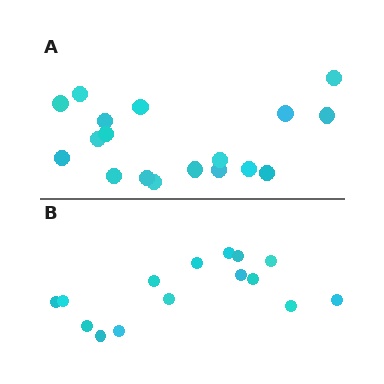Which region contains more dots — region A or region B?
Region A (the top region) has more dots.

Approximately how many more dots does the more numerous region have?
Region A has just a few more — roughly 2 or 3 more dots than region B.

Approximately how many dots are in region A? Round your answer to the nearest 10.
About 20 dots. (The exact count is 18, which rounds to 20.)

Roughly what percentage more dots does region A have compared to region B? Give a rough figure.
About 20% more.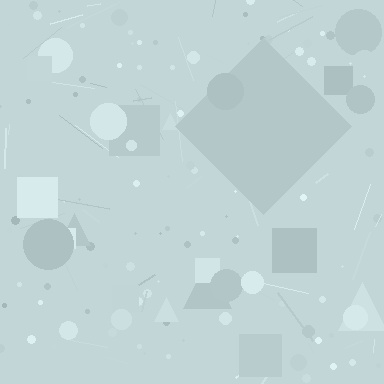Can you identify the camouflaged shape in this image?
The camouflaged shape is a diamond.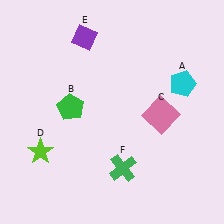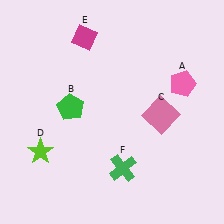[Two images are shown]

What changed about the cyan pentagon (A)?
In Image 1, A is cyan. In Image 2, it changed to pink.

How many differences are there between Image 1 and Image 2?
There are 2 differences between the two images.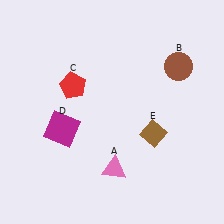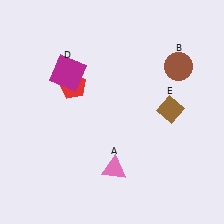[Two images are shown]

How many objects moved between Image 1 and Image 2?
2 objects moved between the two images.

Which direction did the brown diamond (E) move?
The brown diamond (E) moved up.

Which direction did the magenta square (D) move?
The magenta square (D) moved up.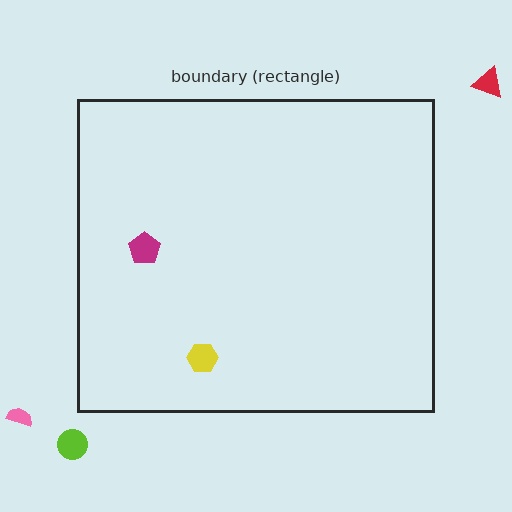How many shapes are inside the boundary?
2 inside, 3 outside.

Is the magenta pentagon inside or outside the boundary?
Inside.